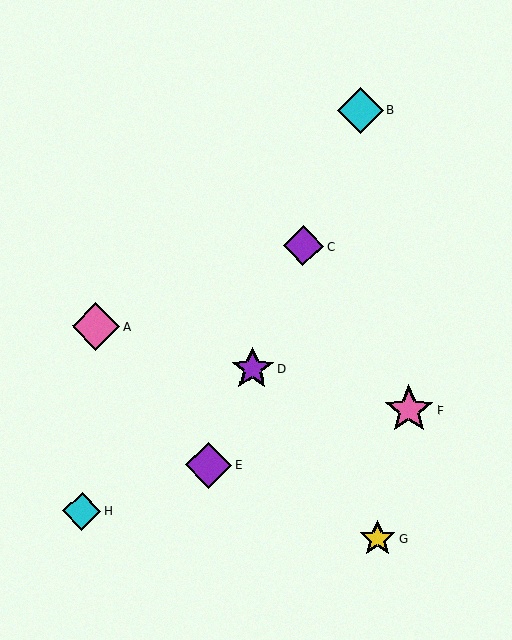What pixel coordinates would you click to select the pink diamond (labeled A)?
Click at (96, 326) to select the pink diamond A.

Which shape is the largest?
The pink star (labeled F) is the largest.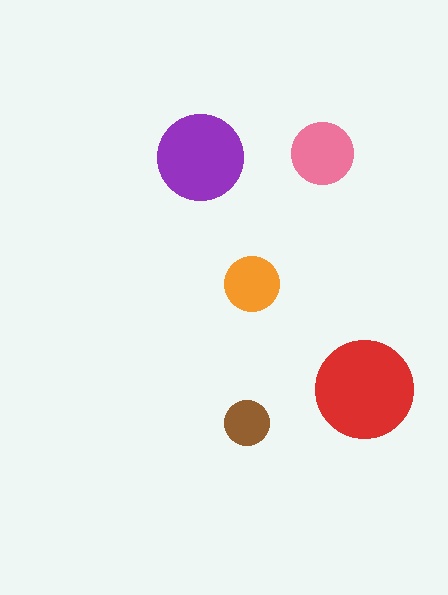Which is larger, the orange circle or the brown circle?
The orange one.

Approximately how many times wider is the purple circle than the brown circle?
About 2 times wider.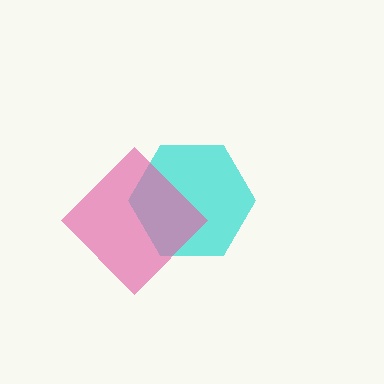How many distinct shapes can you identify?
There are 2 distinct shapes: a cyan hexagon, a pink diamond.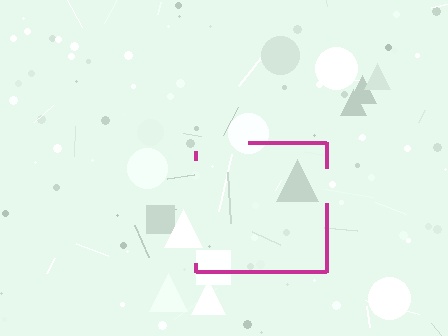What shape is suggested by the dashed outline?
The dashed outline suggests a square.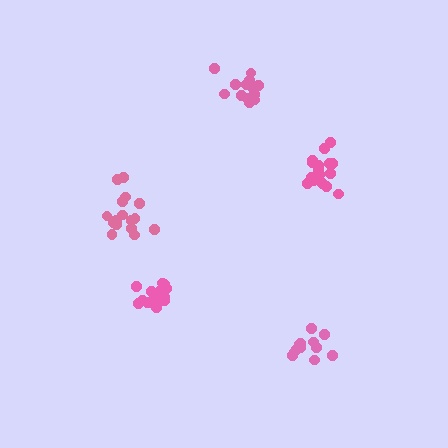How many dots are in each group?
Group 1: 13 dots, Group 2: 17 dots, Group 3: 16 dots, Group 4: 12 dots, Group 5: 18 dots (76 total).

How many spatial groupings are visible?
There are 5 spatial groupings.